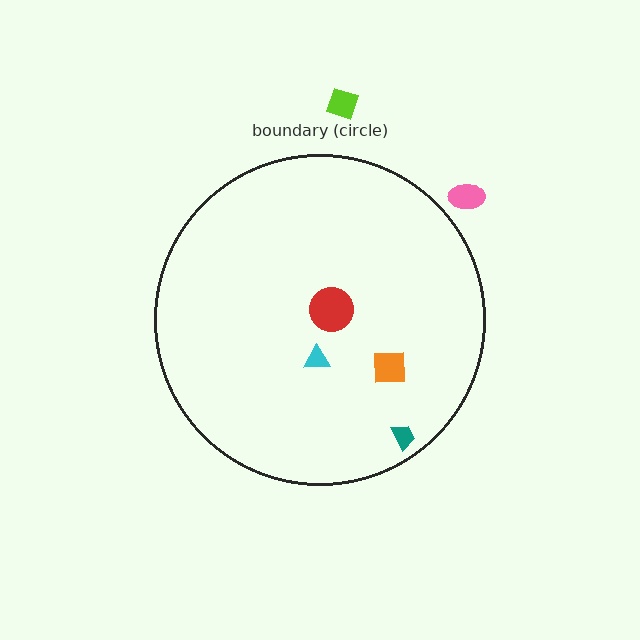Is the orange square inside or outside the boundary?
Inside.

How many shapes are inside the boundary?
4 inside, 2 outside.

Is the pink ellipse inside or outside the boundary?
Outside.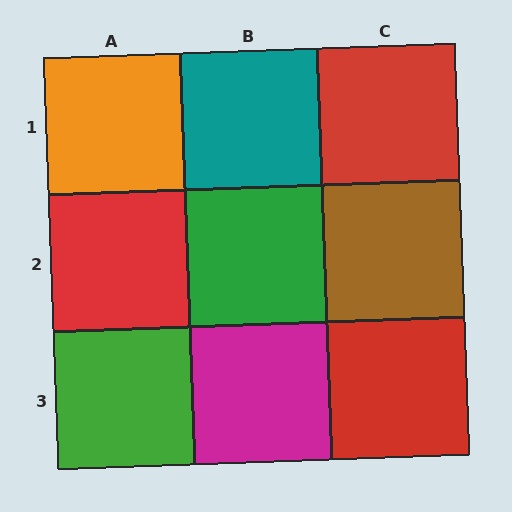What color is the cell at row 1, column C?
Red.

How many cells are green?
2 cells are green.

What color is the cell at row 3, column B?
Magenta.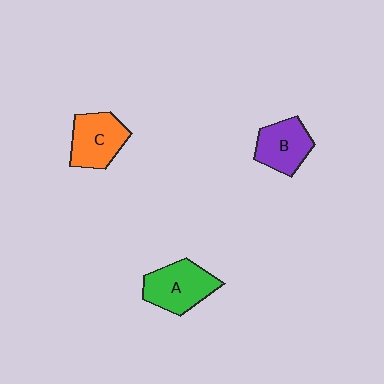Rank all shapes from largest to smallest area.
From largest to smallest: A (green), C (orange), B (purple).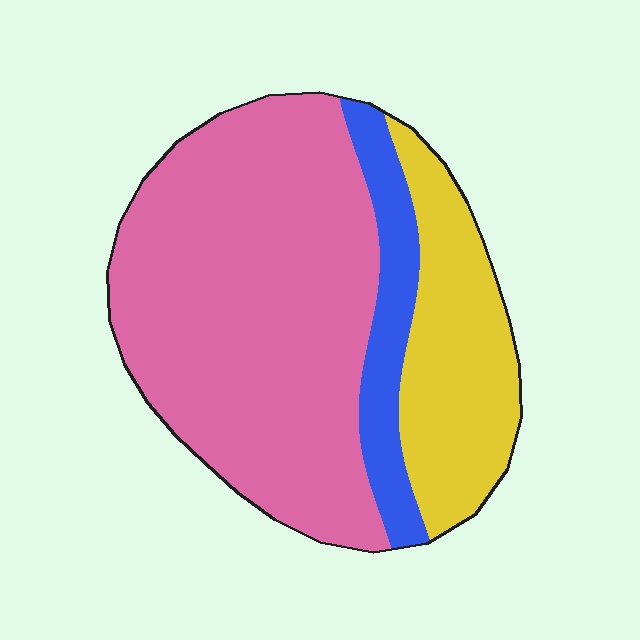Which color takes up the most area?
Pink, at roughly 65%.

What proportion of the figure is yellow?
Yellow covers 23% of the figure.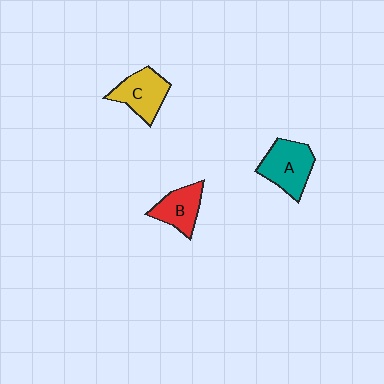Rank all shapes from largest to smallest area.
From largest to smallest: A (teal), C (yellow), B (red).